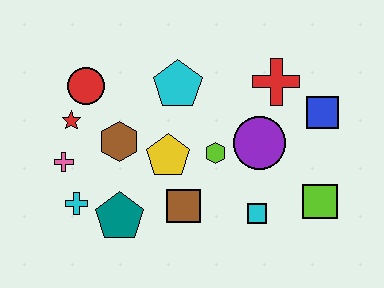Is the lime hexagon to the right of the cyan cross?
Yes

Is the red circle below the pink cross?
No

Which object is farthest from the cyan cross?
The blue square is farthest from the cyan cross.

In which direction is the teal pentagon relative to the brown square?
The teal pentagon is to the left of the brown square.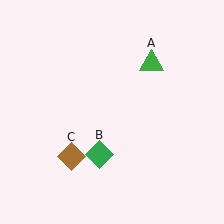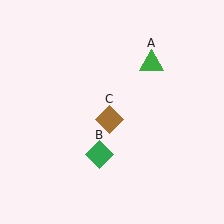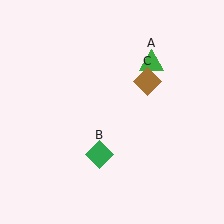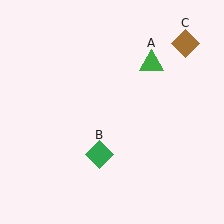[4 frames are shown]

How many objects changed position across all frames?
1 object changed position: brown diamond (object C).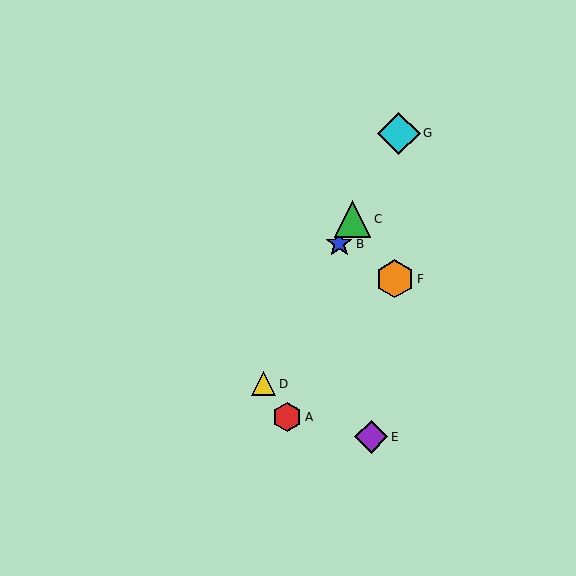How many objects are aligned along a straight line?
4 objects (B, C, D, G) are aligned along a straight line.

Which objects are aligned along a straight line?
Objects B, C, D, G are aligned along a straight line.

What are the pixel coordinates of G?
Object G is at (399, 133).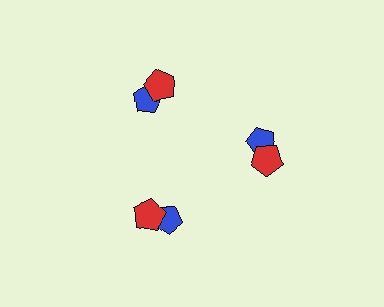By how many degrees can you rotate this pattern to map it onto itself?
The pattern maps onto itself every 120 degrees of rotation.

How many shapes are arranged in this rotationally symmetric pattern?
There are 6 shapes, arranged in 3 groups of 2.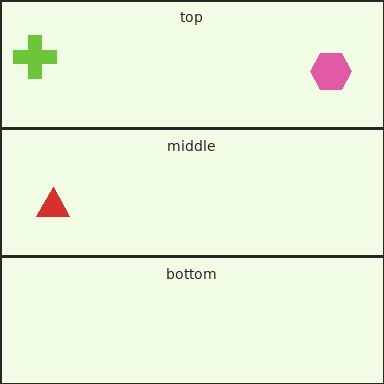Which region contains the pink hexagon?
The top region.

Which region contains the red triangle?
The middle region.